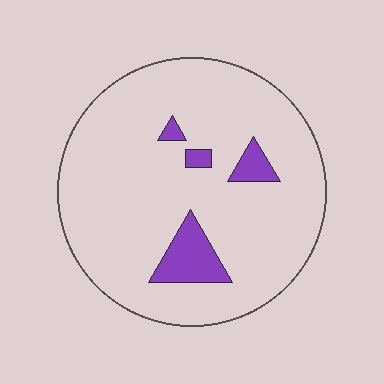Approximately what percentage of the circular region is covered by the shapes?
Approximately 10%.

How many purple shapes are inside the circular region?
4.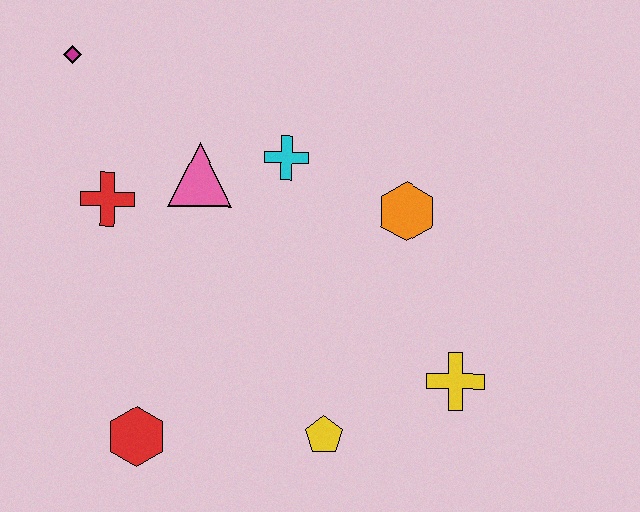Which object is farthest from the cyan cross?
The red hexagon is farthest from the cyan cross.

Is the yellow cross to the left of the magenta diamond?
No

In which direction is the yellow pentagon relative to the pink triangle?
The yellow pentagon is below the pink triangle.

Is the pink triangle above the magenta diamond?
No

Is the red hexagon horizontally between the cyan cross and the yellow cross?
No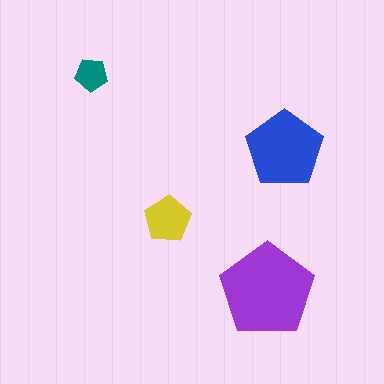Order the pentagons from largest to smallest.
the purple one, the blue one, the yellow one, the teal one.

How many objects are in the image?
There are 4 objects in the image.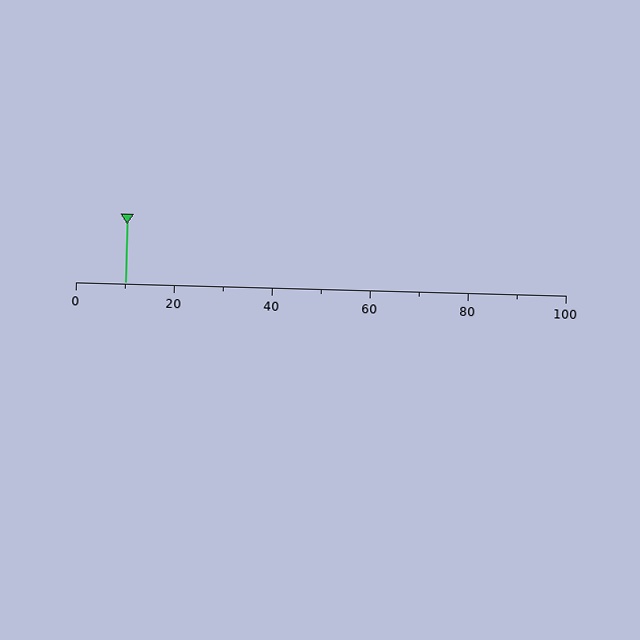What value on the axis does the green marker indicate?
The marker indicates approximately 10.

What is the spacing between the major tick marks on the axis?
The major ticks are spaced 20 apart.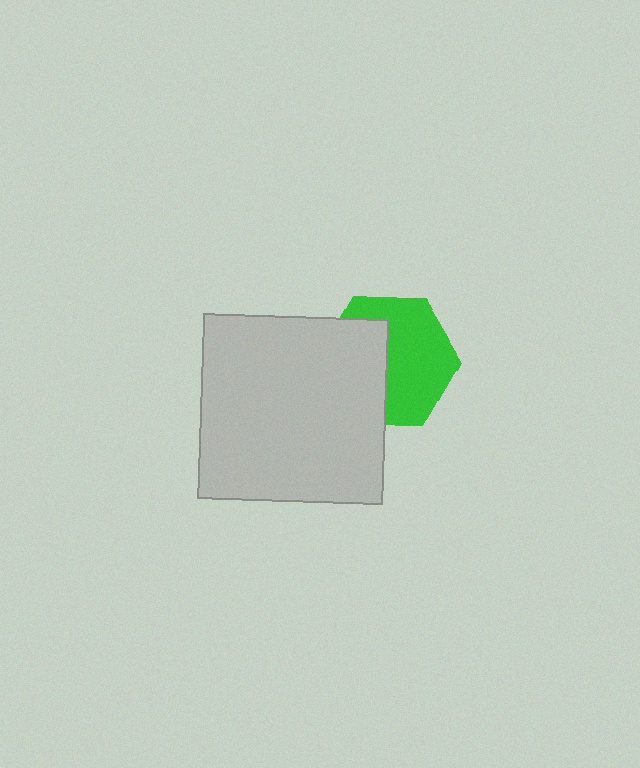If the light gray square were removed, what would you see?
You would see the complete green hexagon.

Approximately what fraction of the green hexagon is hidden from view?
Roughly 44% of the green hexagon is hidden behind the light gray square.